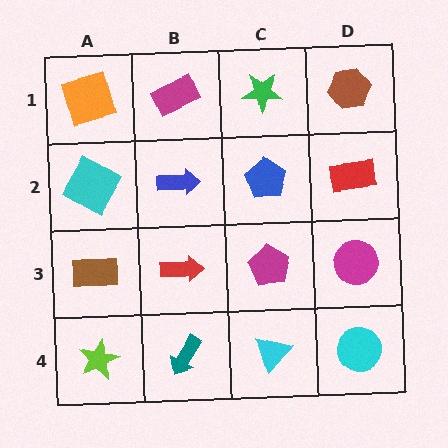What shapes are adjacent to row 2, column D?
A brown hexagon (row 1, column D), a magenta circle (row 3, column D), a blue pentagon (row 2, column C).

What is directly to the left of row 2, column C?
A blue arrow.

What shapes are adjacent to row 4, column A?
A brown rectangle (row 3, column A), a teal arrow (row 4, column B).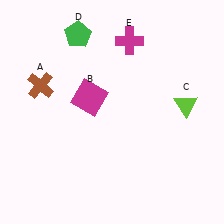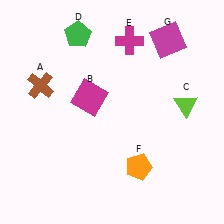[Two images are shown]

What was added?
An orange pentagon (F), a magenta square (G) were added in Image 2.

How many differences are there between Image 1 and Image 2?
There are 2 differences between the two images.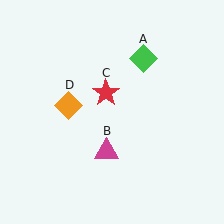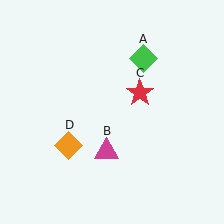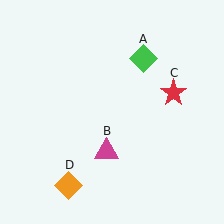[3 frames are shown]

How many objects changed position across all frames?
2 objects changed position: red star (object C), orange diamond (object D).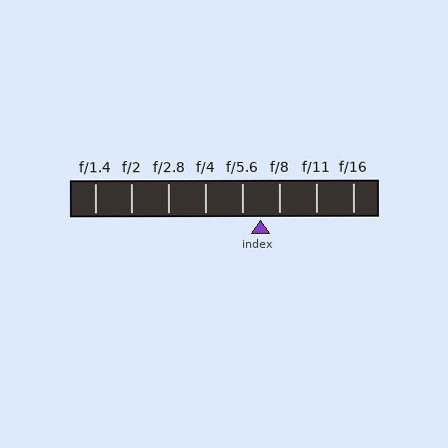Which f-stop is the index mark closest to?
The index mark is closest to f/5.6.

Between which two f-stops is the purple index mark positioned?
The index mark is between f/5.6 and f/8.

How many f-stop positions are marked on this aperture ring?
There are 8 f-stop positions marked.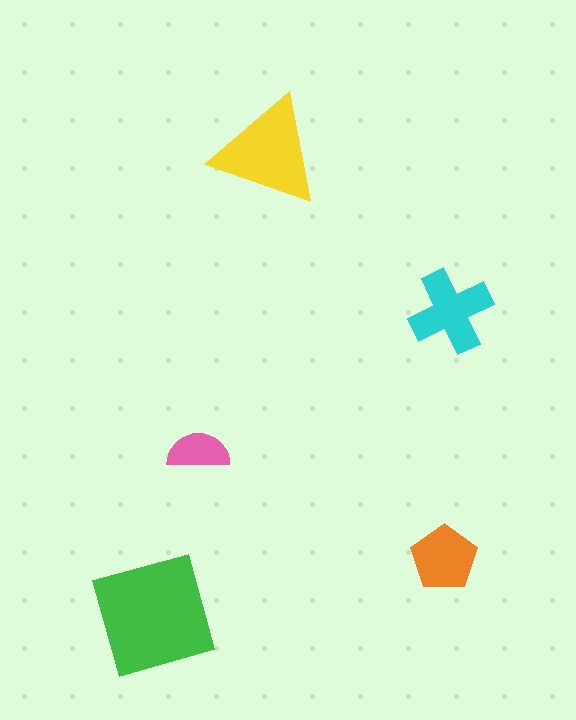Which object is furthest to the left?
The green square is leftmost.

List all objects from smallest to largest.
The pink semicircle, the orange pentagon, the cyan cross, the yellow triangle, the green square.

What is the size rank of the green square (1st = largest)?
1st.